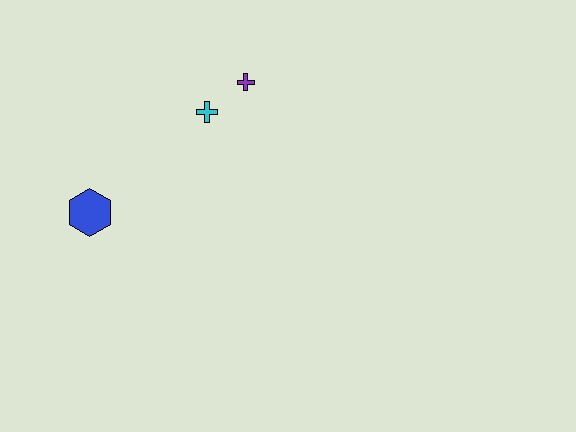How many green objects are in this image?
There are no green objects.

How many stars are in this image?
There are no stars.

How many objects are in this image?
There are 3 objects.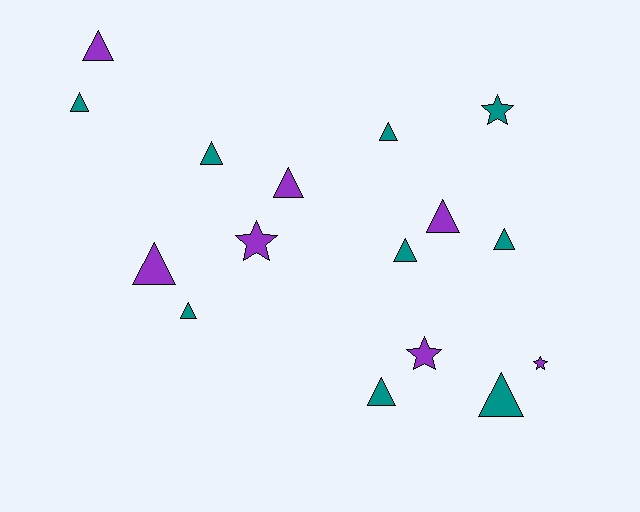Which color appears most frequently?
Teal, with 9 objects.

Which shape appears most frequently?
Triangle, with 12 objects.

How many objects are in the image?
There are 16 objects.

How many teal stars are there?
There is 1 teal star.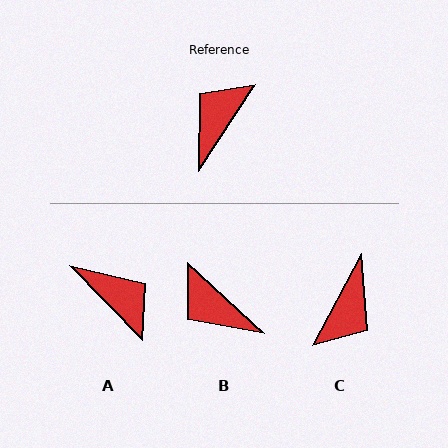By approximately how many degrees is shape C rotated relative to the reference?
Approximately 175 degrees clockwise.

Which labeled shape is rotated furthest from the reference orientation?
C, about 175 degrees away.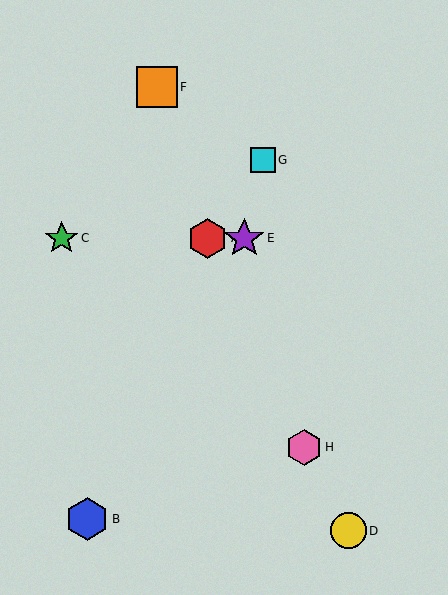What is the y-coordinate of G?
Object G is at y≈160.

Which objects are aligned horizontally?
Objects A, C, E are aligned horizontally.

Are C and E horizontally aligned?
Yes, both are at y≈238.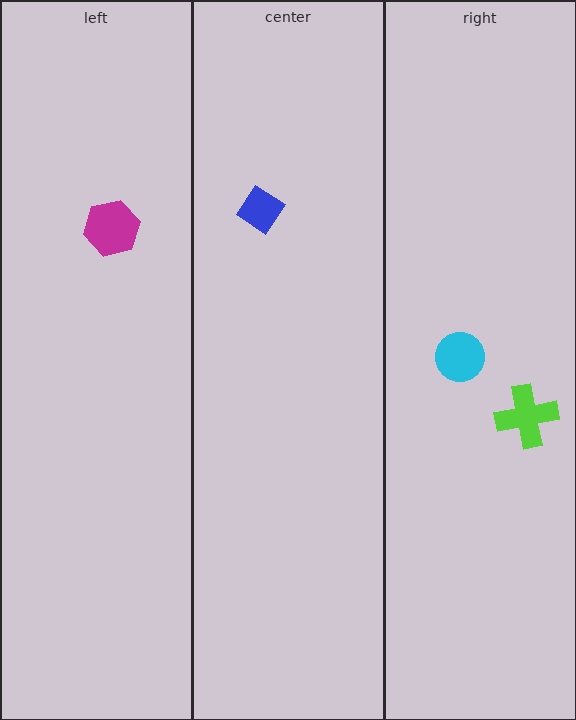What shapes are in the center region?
The blue diamond.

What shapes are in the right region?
The lime cross, the cyan circle.